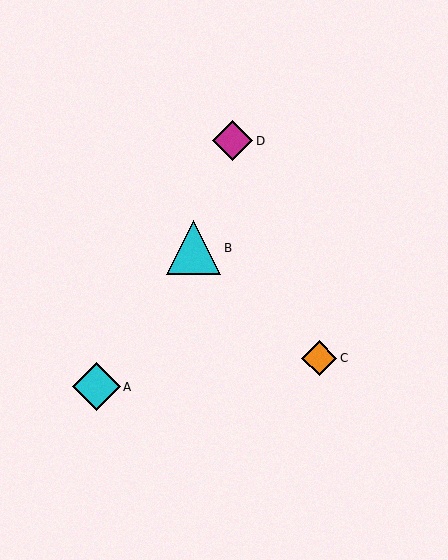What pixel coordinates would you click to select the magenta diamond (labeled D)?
Click at (233, 141) to select the magenta diamond D.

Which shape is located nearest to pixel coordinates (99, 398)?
The cyan diamond (labeled A) at (96, 387) is nearest to that location.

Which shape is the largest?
The cyan triangle (labeled B) is the largest.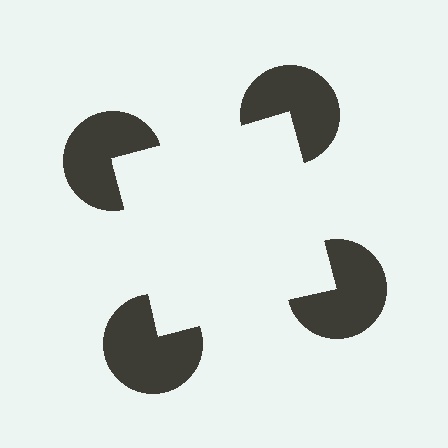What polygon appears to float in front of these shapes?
An illusory square — its edges are inferred from the aligned wedge cuts in the pac-man discs, not physically drawn.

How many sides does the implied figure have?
4 sides.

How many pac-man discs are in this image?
There are 4 — one at each vertex of the illusory square.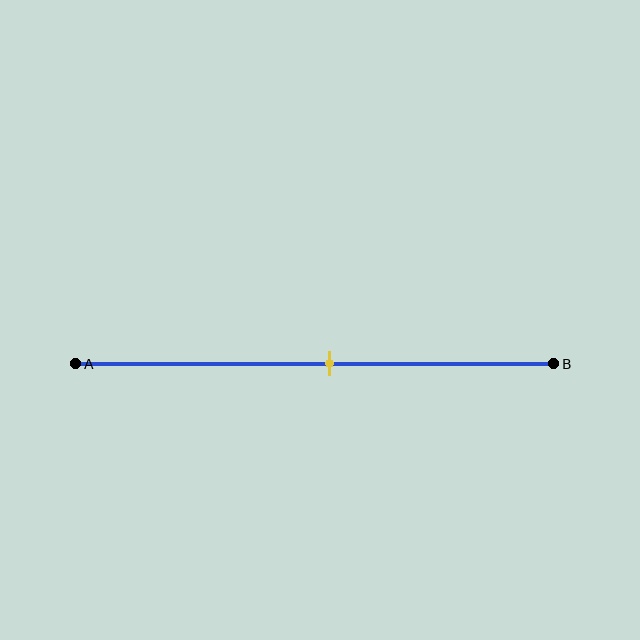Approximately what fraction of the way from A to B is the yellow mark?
The yellow mark is approximately 55% of the way from A to B.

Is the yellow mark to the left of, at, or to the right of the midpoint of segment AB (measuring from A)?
The yellow mark is to the right of the midpoint of segment AB.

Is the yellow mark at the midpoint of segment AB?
No, the mark is at about 55% from A, not at the 50% midpoint.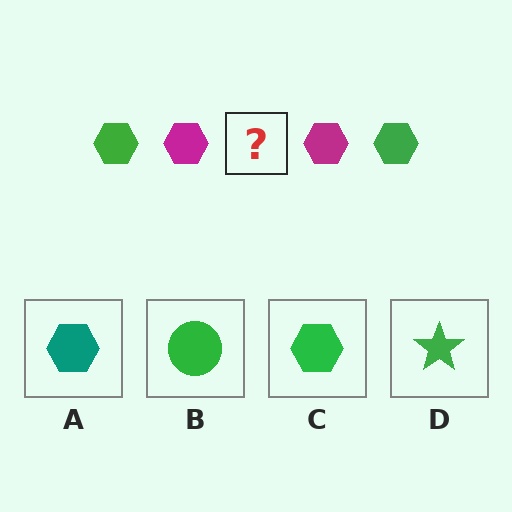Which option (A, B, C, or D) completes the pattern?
C.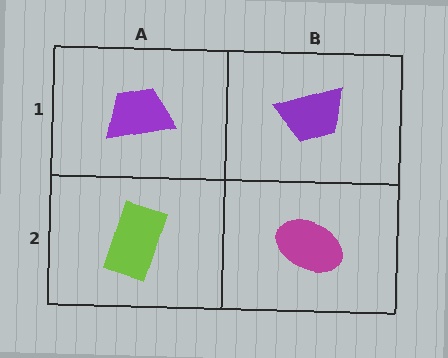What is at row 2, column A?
A lime rectangle.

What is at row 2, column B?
A magenta ellipse.